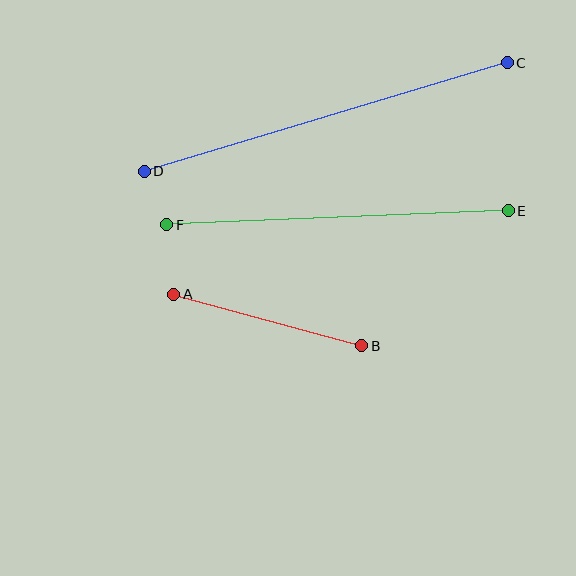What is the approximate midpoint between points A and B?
The midpoint is at approximately (268, 320) pixels.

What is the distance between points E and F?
The distance is approximately 342 pixels.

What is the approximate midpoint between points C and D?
The midpoint is at approximately (326, 117) pixels.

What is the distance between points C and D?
The distance is approximately 379 pixels.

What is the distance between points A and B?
The distance is approximately 195 pixels.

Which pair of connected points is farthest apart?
Points C and D are farthest apart.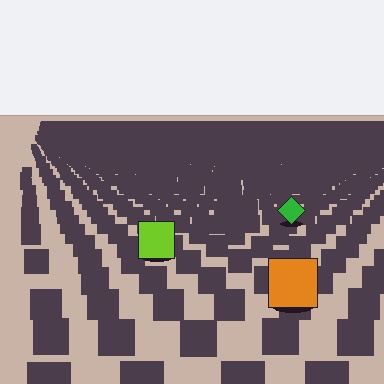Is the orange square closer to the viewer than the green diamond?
Yes. The orange square is closer — you can tell from the texture gradient: the ground texture is coarser near it.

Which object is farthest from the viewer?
The green diamond is farthest from the viewer. It appears smaller and the ground texture around it is denser.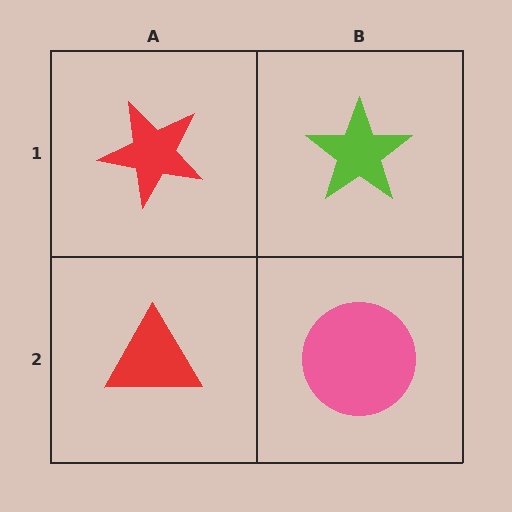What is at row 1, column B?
A lime star.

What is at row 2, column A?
A red triangle.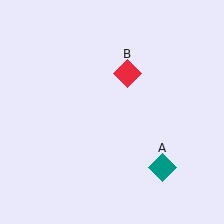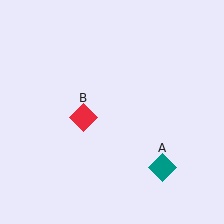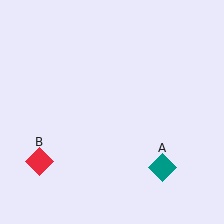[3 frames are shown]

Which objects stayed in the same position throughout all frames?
Teal diamond (object A) remained stationary.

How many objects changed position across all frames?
1 object changed position: red diamond (object B).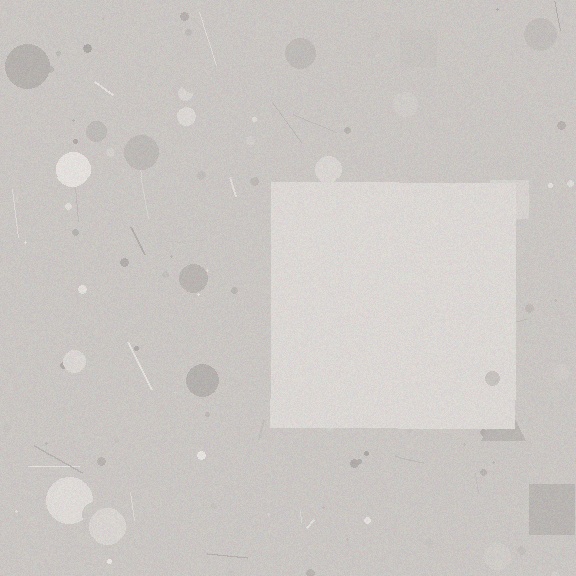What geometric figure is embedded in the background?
A square is embedded in the background.